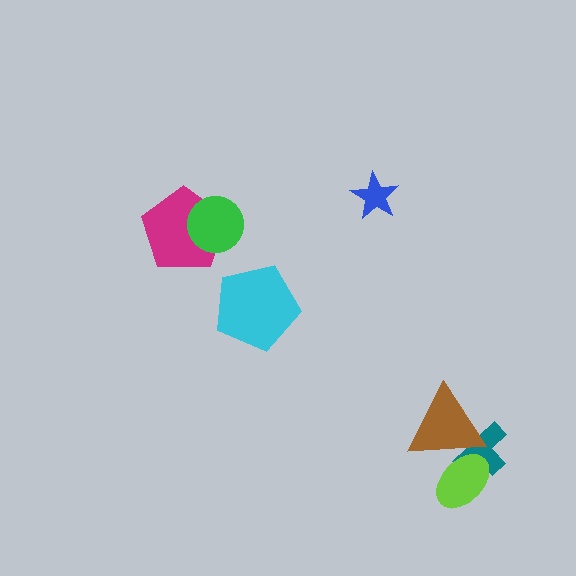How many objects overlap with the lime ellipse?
2 objects overlap with the lime ellipse.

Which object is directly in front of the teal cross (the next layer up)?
The lime ellipse is directly in front of the teal cross.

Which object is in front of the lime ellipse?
The brown triangle is in front of the lime ellipse.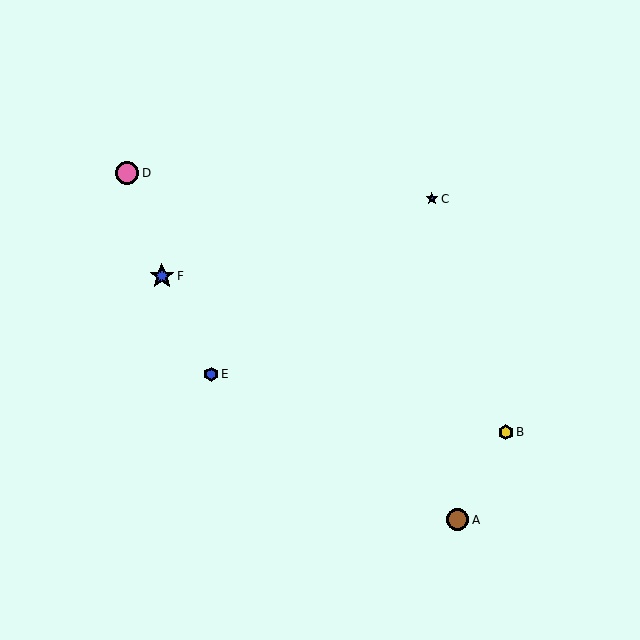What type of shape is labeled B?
Shape B is a yellow hexagon.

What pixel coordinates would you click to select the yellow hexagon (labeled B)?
Click at (506, 432) to select the yellow hexagon B.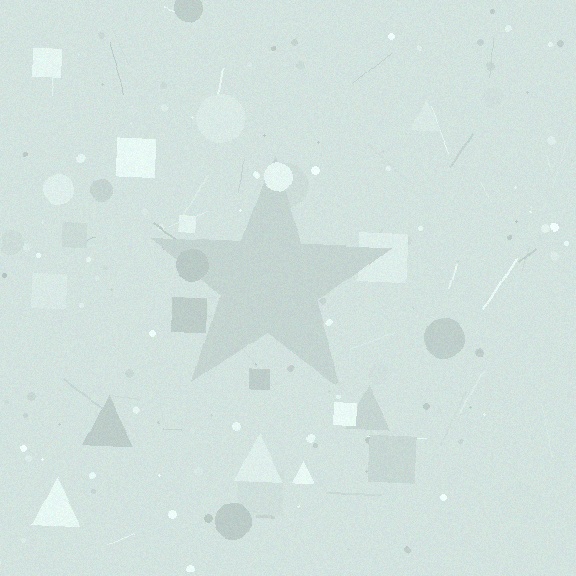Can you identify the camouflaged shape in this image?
The camouflaged shape is a star.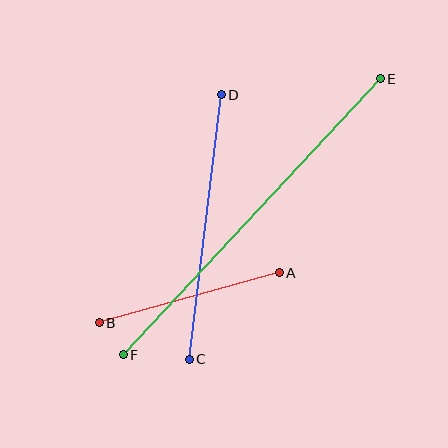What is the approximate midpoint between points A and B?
The midpoint is at approximately (189, 298) pixels.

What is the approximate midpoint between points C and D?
The midpoint is at approximately (205, 227) pixels.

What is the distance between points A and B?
The distance is approximately 187 pixels.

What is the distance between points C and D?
The distance is approximately 266 pixels.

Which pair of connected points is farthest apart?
Points E and F are farthest apart.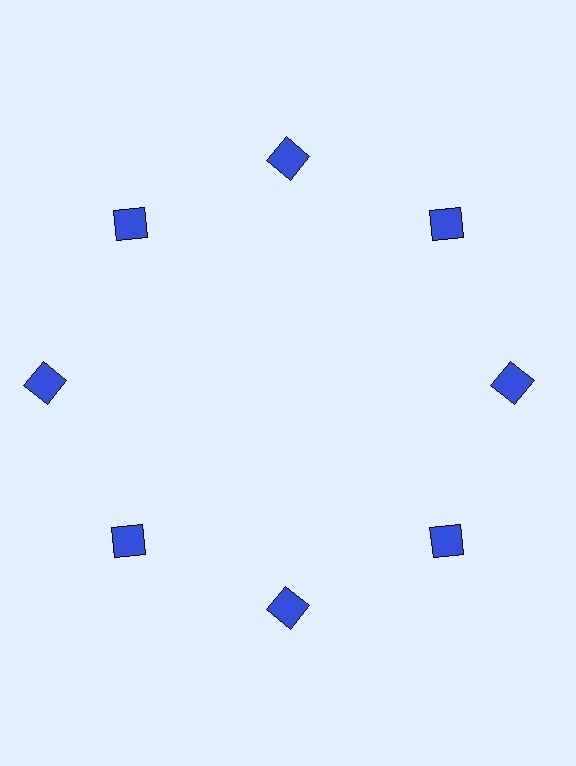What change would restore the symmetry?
The symmetry would be restored by moving it inward, back onto the ring so that all 8 squares sit at equal angles and equal distance from the center.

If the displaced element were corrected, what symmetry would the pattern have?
It would have 8-fold rotational symmetry — the pattern would map onto itself every 45 degrees.